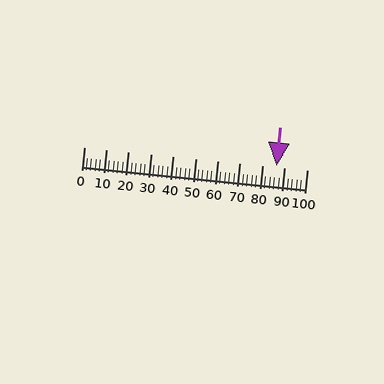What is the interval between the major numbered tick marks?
The major tick marks are spaced 10 units apart.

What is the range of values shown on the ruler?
The ruler shows values from 0 to 100.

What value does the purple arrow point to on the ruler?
The purple arrow points to approximately 86.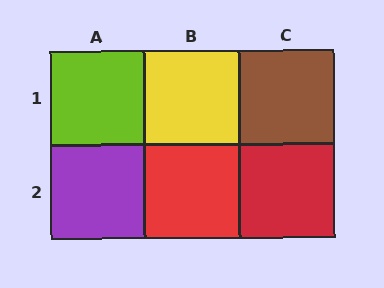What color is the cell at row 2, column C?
Red.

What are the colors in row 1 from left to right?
Lime, yellow, brown.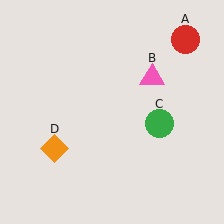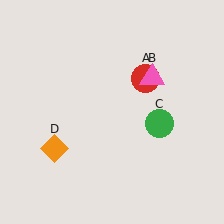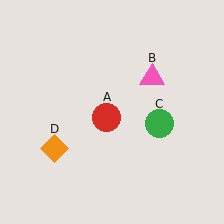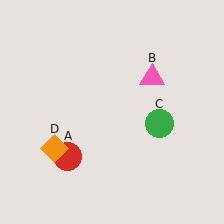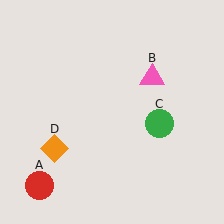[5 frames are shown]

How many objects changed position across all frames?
1 object changed position: red circle (object A).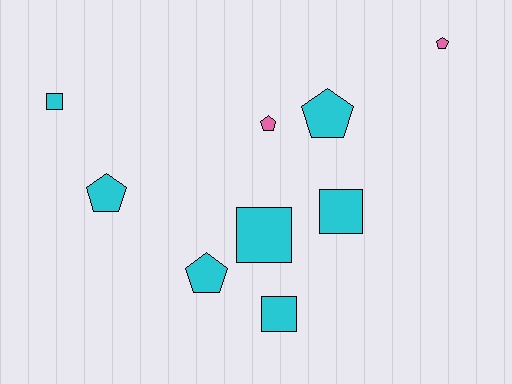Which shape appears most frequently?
Pentagon, with 5 objects.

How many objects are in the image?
There are 9 objects.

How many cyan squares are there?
There are 4 cyan squares.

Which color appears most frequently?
Cyan, with 7 objects.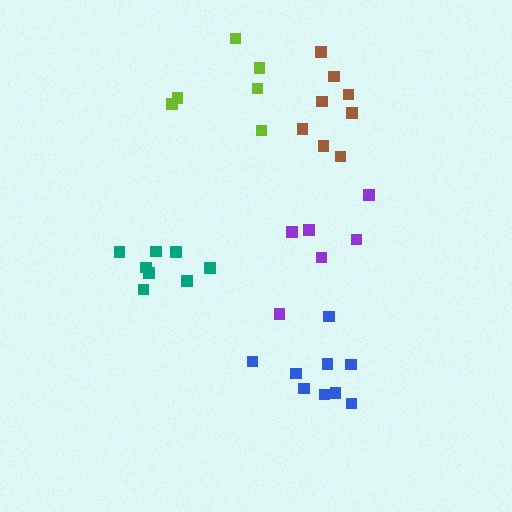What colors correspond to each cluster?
The clusters are colored: brown, blue, lime, purple, teal.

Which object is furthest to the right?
The brown cluster is rightmost.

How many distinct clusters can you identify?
There are 5 distinct clusters.